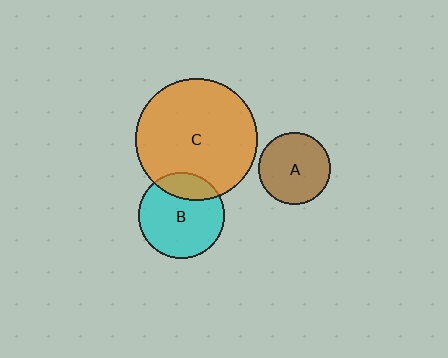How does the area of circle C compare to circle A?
Approximately 2.8 times.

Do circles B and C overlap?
Yes.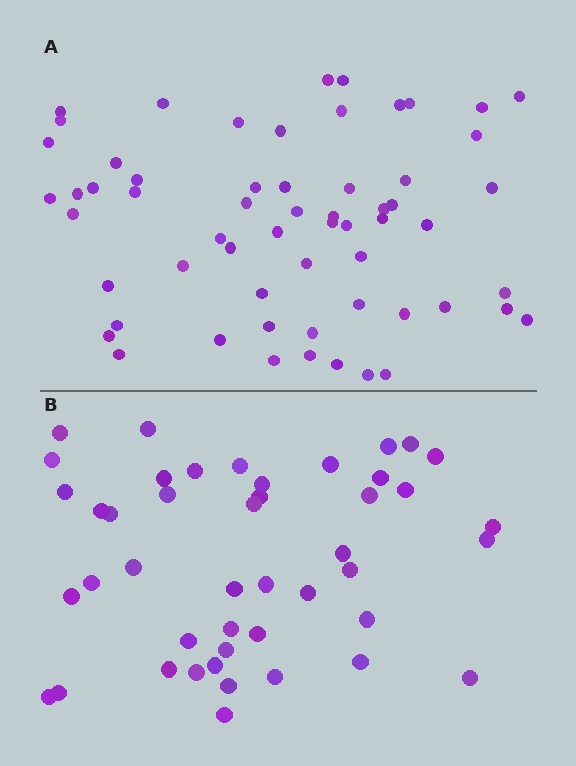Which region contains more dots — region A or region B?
Region A (the top region) has more dots.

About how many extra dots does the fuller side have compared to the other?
Region A has approximately 15 more dots than region B.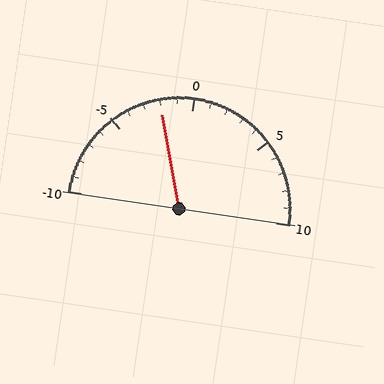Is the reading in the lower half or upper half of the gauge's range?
The reading is in the lower half of the range (-10 to 10).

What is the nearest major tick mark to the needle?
The nearest major tick mark is 0.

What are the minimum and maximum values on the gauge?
The gauge ranges from -10 to 10.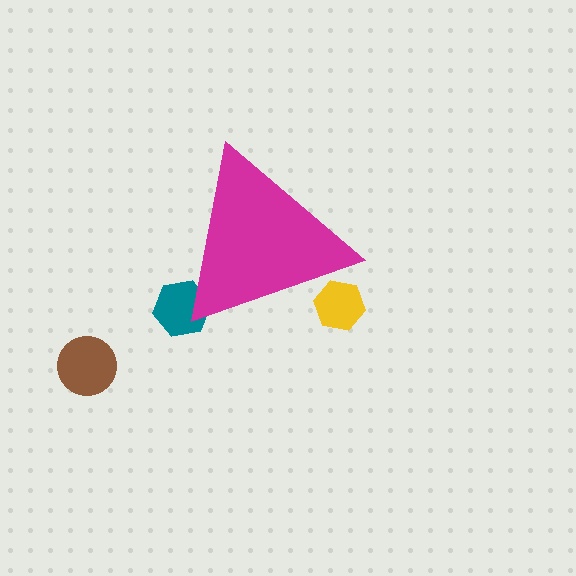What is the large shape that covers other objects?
A magenta triangle.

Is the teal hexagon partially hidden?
Yes, the teal hexagon is partially hidden behind the magenta triangle.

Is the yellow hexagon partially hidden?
Yes, the yellow hexagon is partially hidden behind the magenta triangle.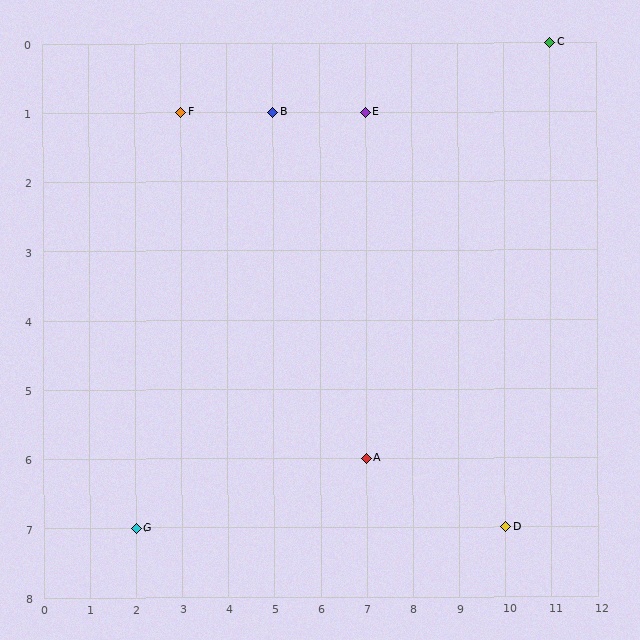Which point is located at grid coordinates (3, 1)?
Point F is at (3, 1).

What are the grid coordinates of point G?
Point G is at grid coordinates (2, 7).